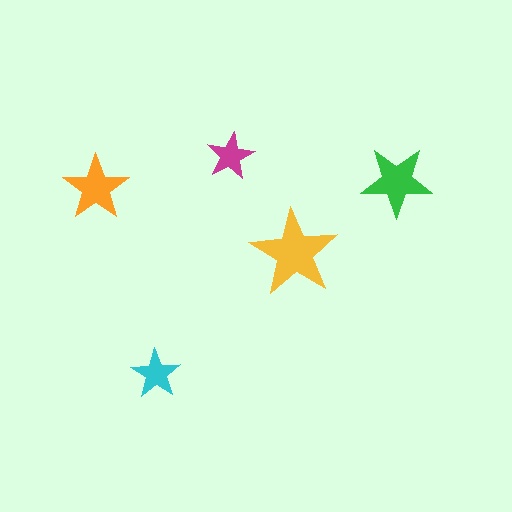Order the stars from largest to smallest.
the yellow one, the green one, the orange one, the cyan one, the magenta one.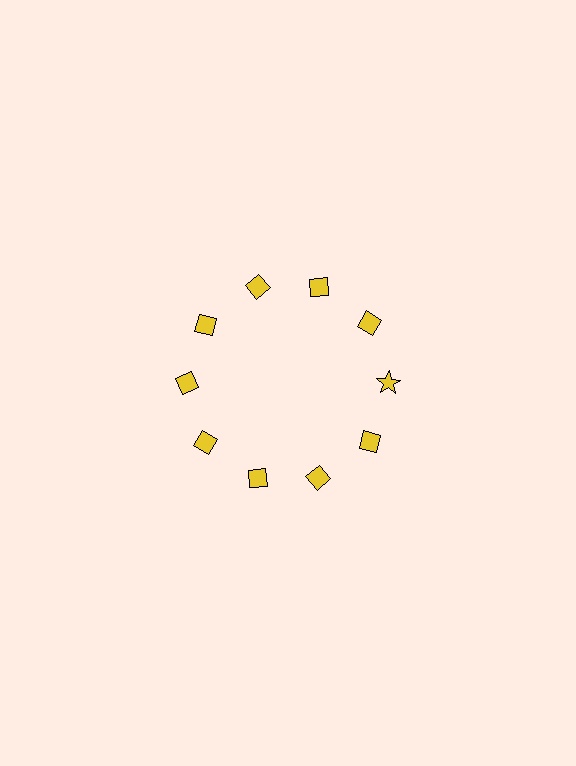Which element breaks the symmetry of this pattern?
The yellow star at roughly the 3 o'clock position breaks the symmetry. All other shapes are yellow diamonds.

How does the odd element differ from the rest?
It has a different shape: star instead of diamond.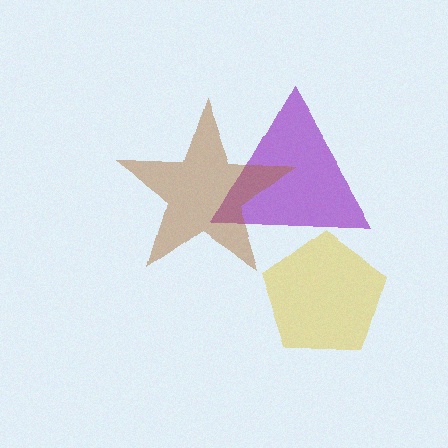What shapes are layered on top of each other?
The layered shapes are: a purple triangle, a brown star, a yellow pentagon.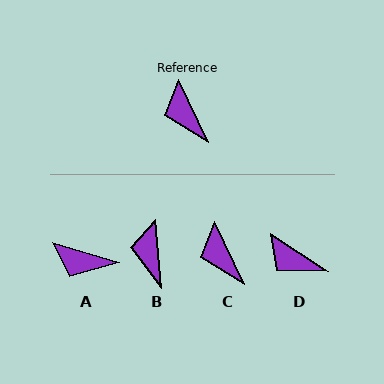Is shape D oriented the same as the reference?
No, it is off by about 31 degrees.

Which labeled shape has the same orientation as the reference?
C.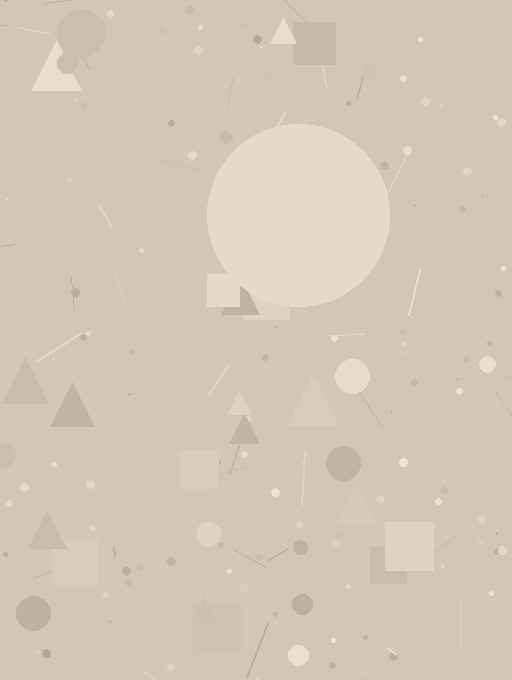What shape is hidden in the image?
A circle is hidden in the image.